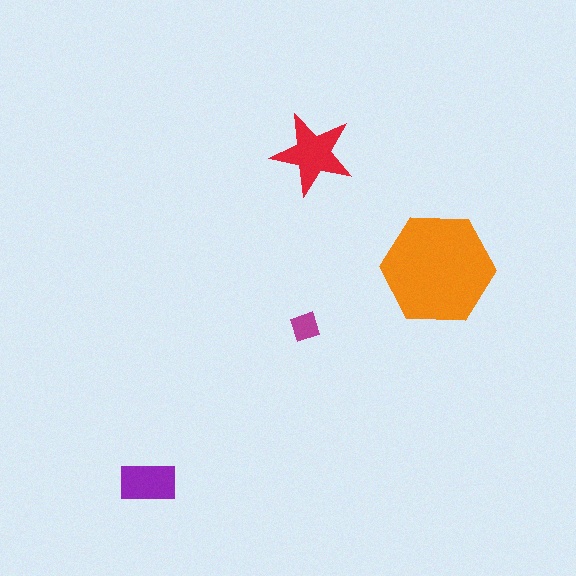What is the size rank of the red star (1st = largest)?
2nd.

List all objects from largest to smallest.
The orange hexagon, the red star, the purple rectangle, the magenta diamond.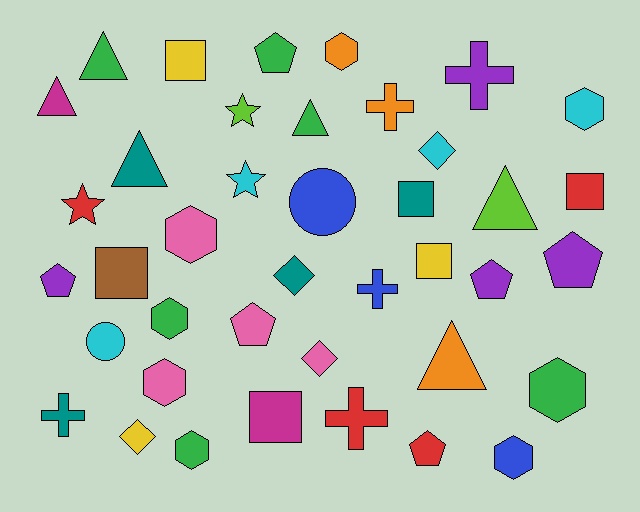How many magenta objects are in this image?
There are 2 magenta objects.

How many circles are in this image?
There are 2 circles.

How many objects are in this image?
There are 40 objects.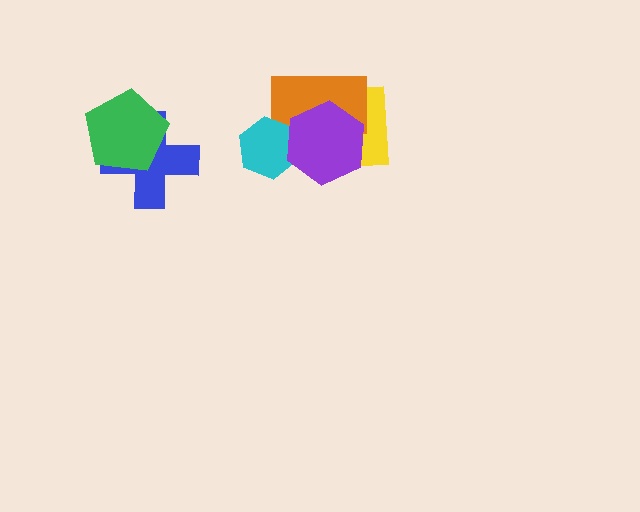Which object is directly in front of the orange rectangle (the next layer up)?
The cyan hexagon is directly in front of the orange rectangle.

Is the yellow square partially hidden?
Yes, it is partially covered by another shape.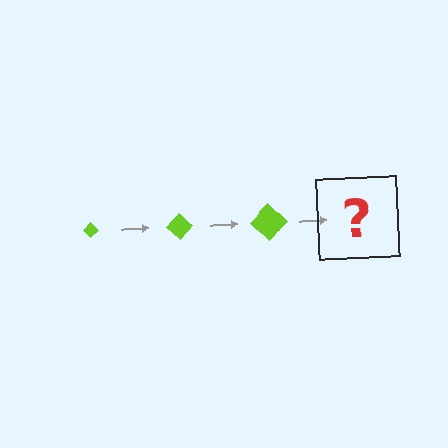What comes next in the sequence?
The next element should be a lime diamond, larger than the previous one.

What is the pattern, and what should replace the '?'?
The pattern is that the diamond gets progressively larger each step. The '?' should be a lime diamond, larger than the previous one.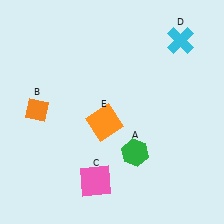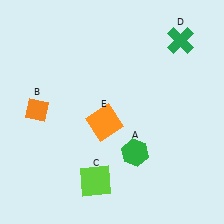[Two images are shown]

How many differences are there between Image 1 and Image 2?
There are 2 differences between the two images.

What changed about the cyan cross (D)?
In Image 1, D is cyan. In Image 2, it changed to green.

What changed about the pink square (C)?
In Image 1, C is pink. In Image 2, it changed to lime.